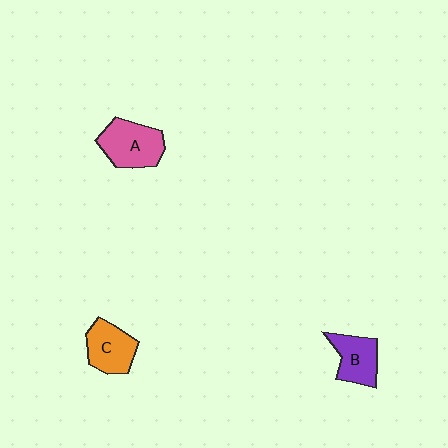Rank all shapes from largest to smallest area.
From largest to smallest: A (pink), C (orange), B (purple).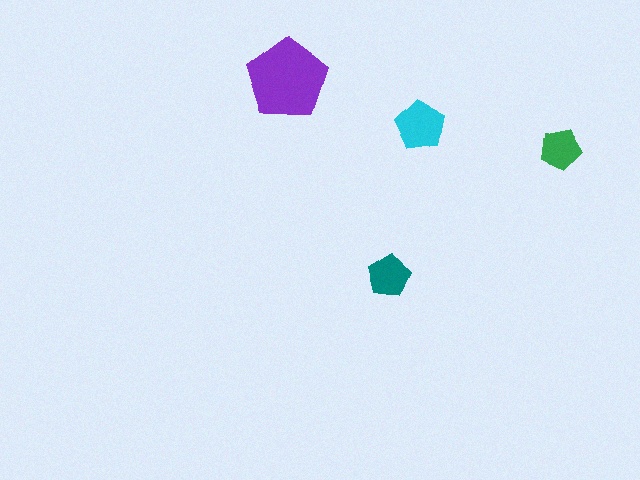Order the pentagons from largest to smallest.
the purple one, the cyan one, the teal one, the green one.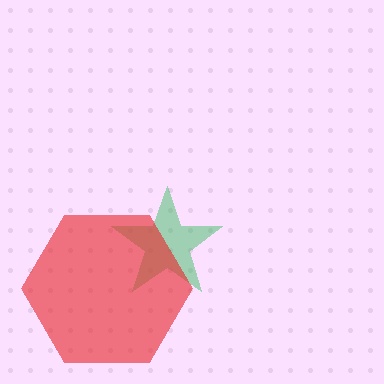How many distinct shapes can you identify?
There are 2 distinct shapes: a green star, a red hexagon.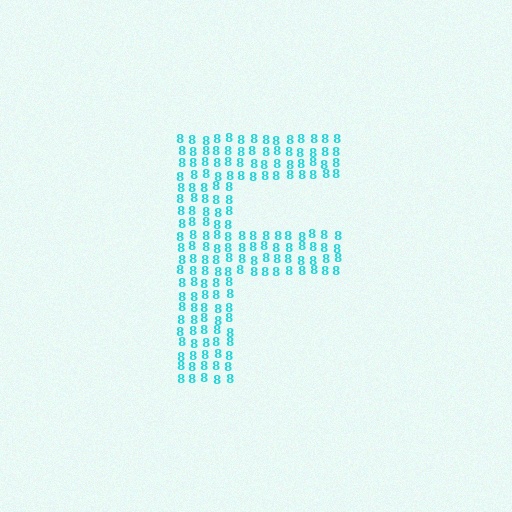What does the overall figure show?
The overall figure shows the letter F.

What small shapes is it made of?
It is made of small digit 8's.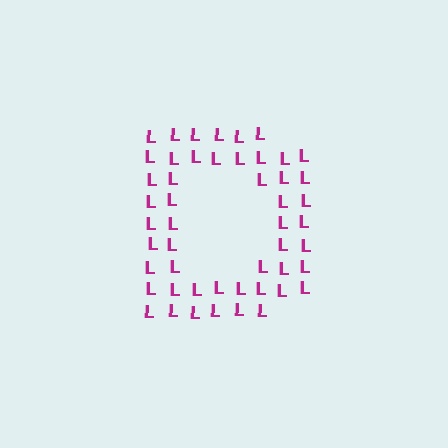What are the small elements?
The small elements are letter L's.